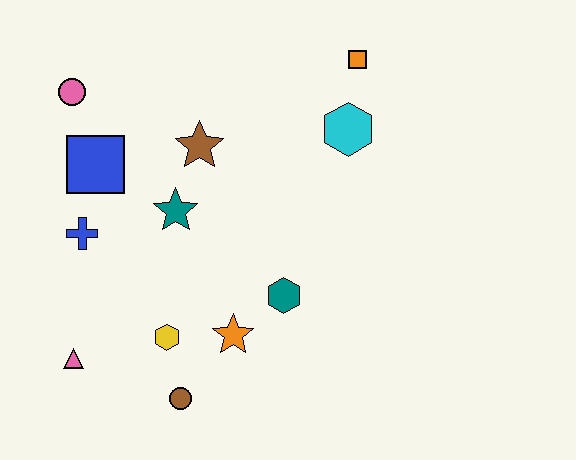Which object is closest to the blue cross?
The blue square is closest to the blue cross.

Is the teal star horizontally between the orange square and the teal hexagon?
No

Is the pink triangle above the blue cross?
No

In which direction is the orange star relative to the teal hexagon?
The orange star is to the left of the teal hexagon.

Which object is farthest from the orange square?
The pink triangle is farthest from the orange square.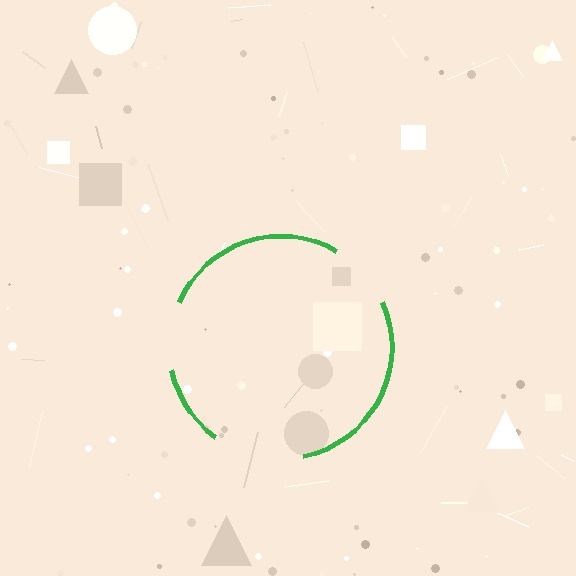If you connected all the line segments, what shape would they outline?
They would outline a circle.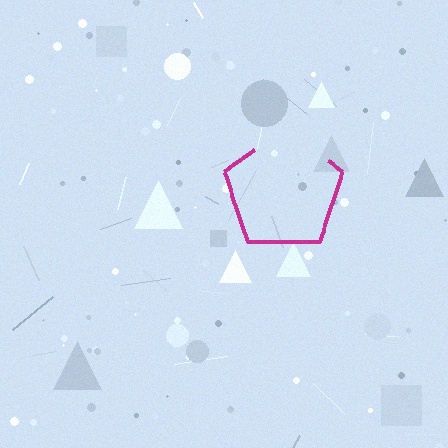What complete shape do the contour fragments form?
The contour fragments form a pentagon.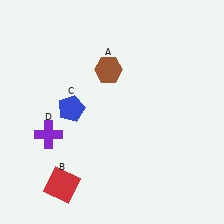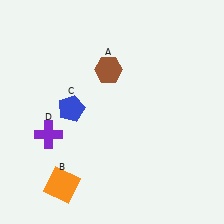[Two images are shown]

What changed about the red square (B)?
In Image 1, B is red. In Image 2, it changed to orange.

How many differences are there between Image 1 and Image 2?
There is 1 difference between the two images.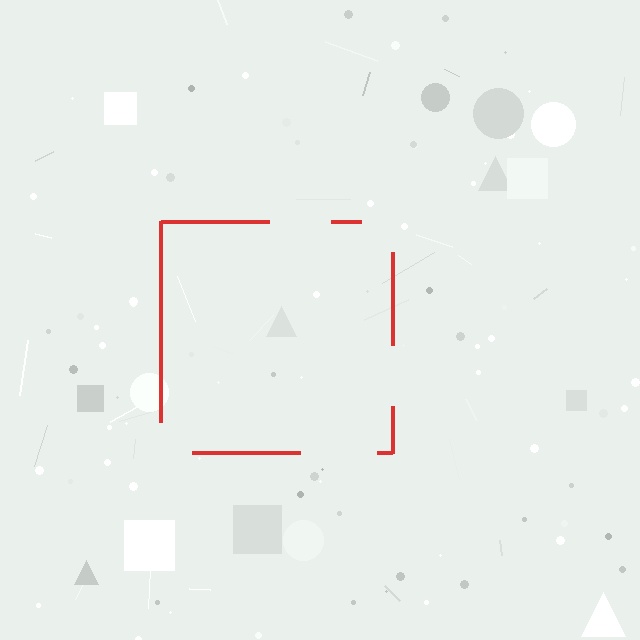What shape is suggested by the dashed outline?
The dashed outline suggests a square.